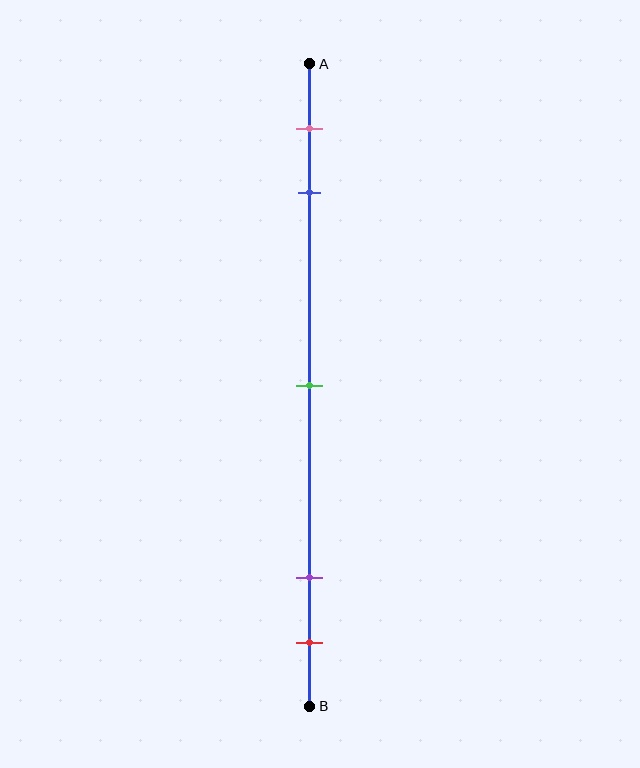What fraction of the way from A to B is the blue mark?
The blue mark is approximately 20% (0.2) of the way from A to B.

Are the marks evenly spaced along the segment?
No, the marks are not evenly spaced.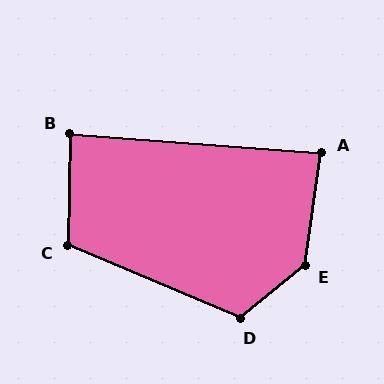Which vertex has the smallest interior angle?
A, at approximately 86 degrees.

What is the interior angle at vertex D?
Approximately 118 degrees (obtuse).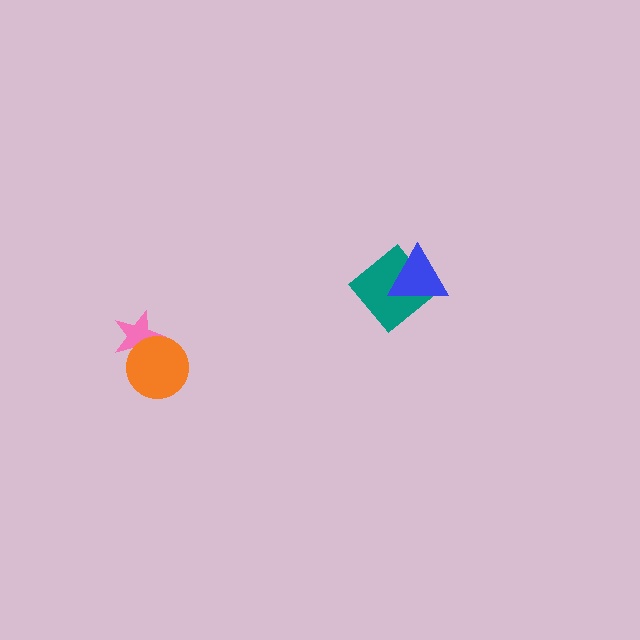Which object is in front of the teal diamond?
The blue triangle is in front of the teal diamond.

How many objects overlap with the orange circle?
1 object overlaps with the orange circle.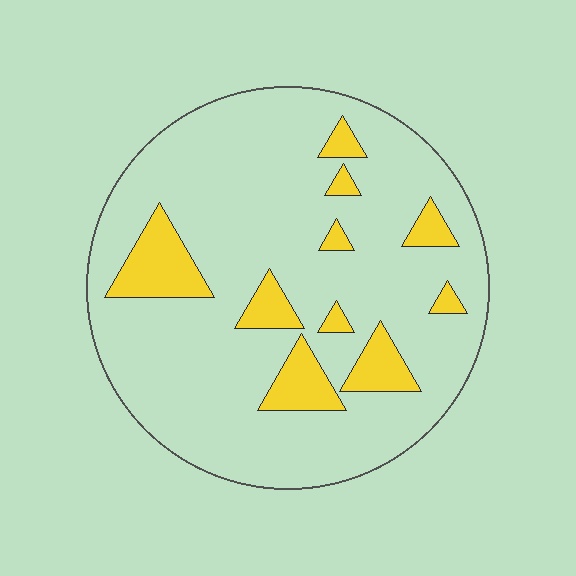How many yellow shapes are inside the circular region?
10.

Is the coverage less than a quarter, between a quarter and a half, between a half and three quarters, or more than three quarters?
Less than a quarter.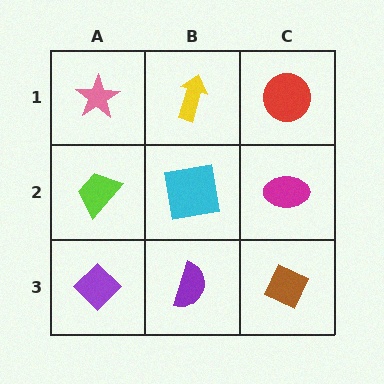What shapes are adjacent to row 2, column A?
A pink star (row 1, column A), a purple diamond (row 3, column A), a cyan square (row 2, column B).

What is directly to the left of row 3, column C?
A purple semicircle.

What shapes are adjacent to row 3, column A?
A lime trapezoid (row 2, column A), a purple semicircle (row 3, column B).